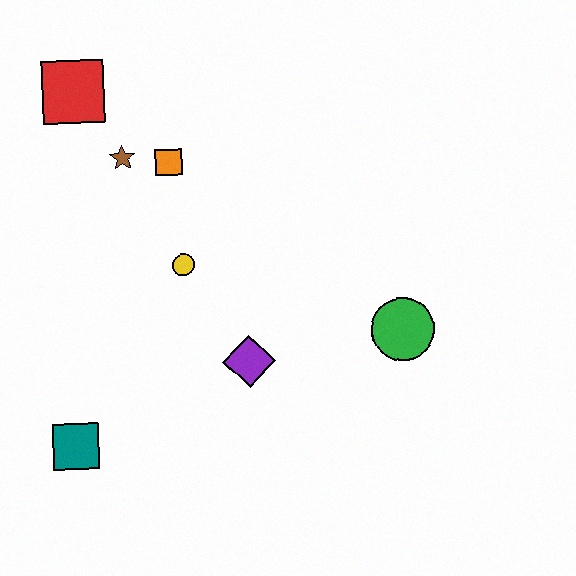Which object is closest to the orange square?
The brown star is closest to the orange square.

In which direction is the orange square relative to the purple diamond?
The orange square is above the purple diamond.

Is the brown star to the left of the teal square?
No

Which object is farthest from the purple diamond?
The red square is farthest from the purple diamond.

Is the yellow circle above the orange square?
No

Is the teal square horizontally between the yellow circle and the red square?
No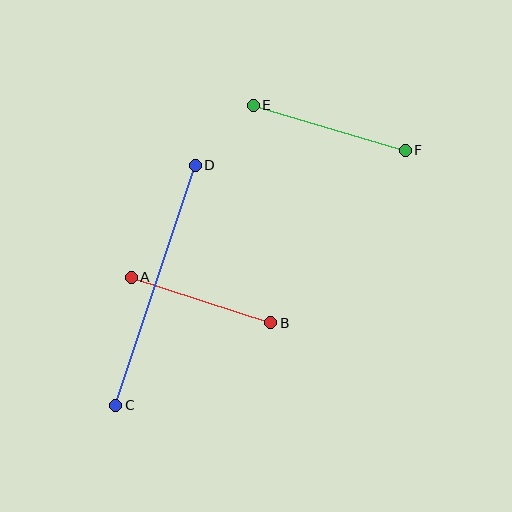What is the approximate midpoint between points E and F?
The midpoint is at approximately (329, 128) pixels.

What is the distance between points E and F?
The distance is approximately 159 pixels.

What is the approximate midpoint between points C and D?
The midpoint is at approximately (156, 285) pixels.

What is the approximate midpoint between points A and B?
The midpoint is at approximately (201, 300) pixels.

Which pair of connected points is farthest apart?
Points C and D are farthest apart.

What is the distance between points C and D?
The distance is approximately 253 pixels.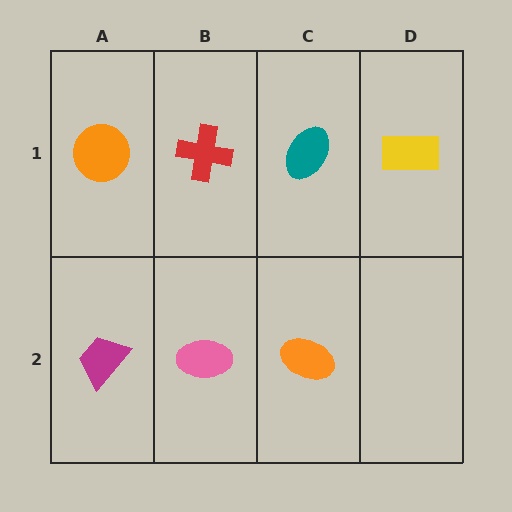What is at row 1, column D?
A yellow rectangle.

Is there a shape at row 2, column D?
No, that cell is empty.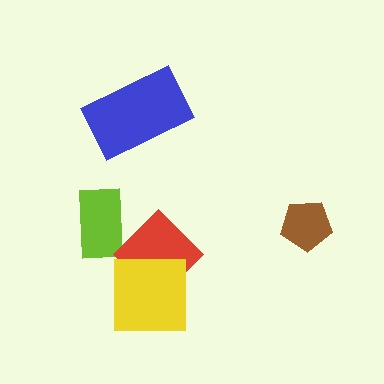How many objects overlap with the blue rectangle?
0 objects overlap with the blue rectangle.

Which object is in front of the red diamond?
The yellow square is in front of the red diamond.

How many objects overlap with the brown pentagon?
0 objects overlap with the brown pentagon.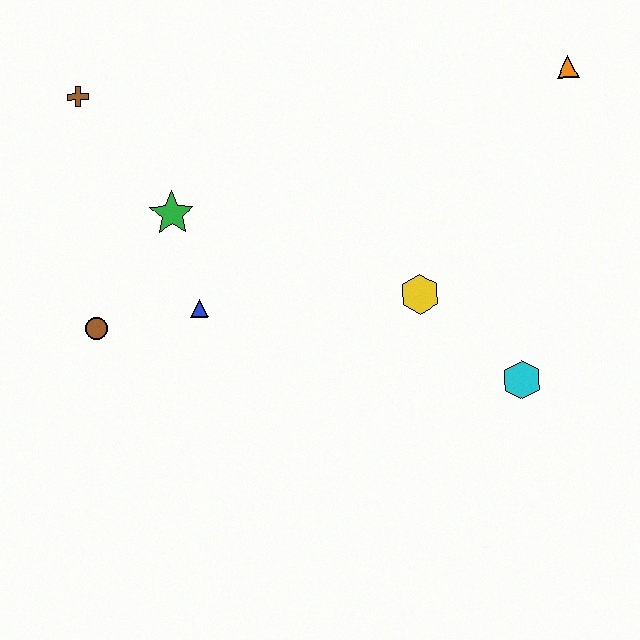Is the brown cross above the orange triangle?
No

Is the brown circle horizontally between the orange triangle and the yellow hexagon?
No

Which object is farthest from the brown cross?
The cyan hexagon is farthest from the brown cross.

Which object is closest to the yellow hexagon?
The cyan hexagon is closest to the yellow hexagon.